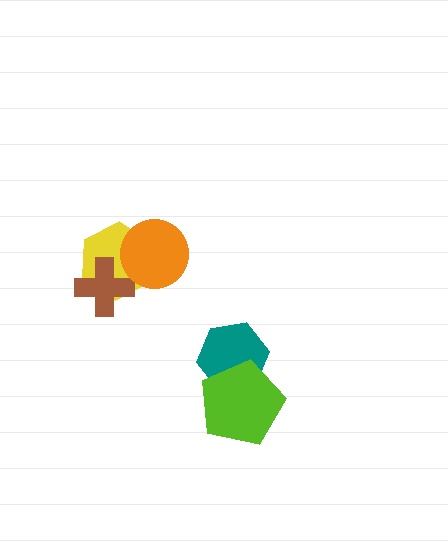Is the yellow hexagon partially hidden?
Yes, it is partially covered by another shape.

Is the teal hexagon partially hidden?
Yes, it is partially covered by another shape.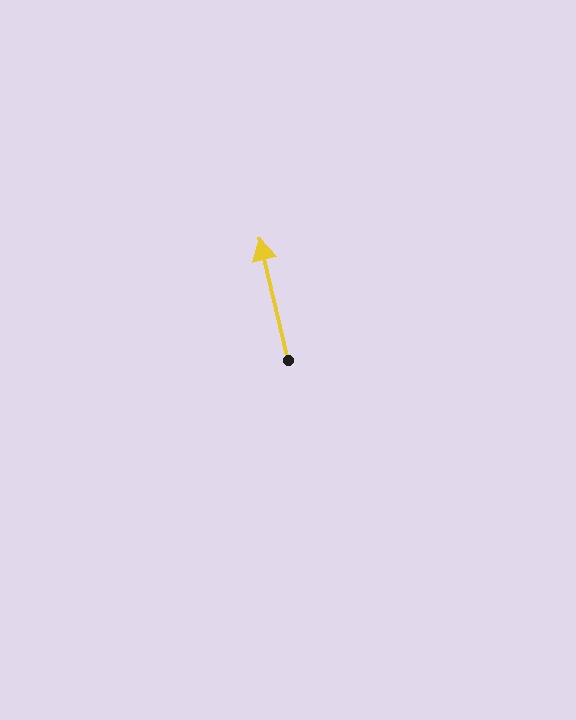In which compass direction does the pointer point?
North.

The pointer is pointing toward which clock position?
Roughly 12 o'clock.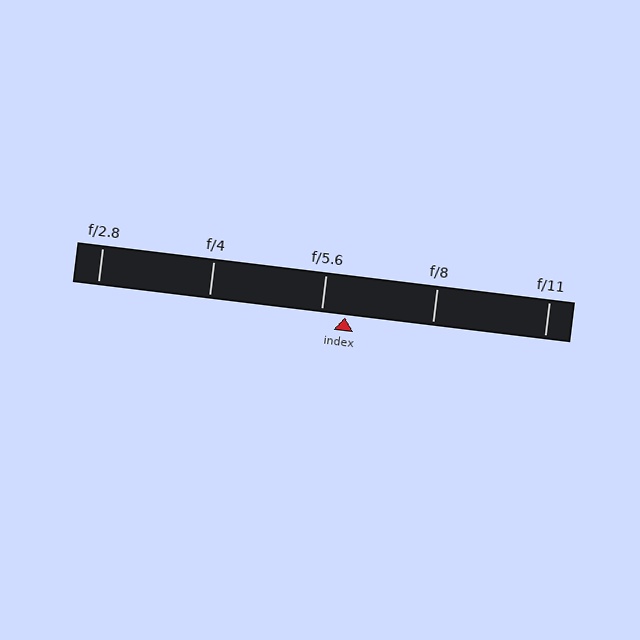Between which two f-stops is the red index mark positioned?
The index mark is between f/5.6 and f/8.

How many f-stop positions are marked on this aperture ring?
There are 5 f-stop positions marked.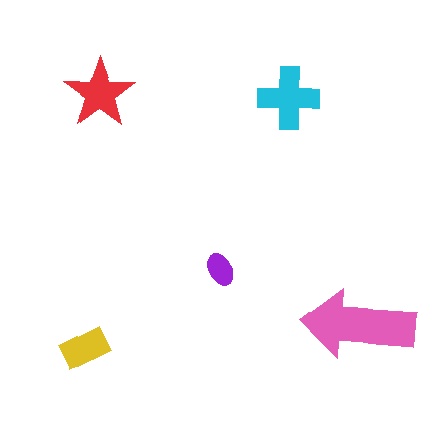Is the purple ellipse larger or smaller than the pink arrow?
Smaller.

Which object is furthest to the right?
The pink arrow is rightmost.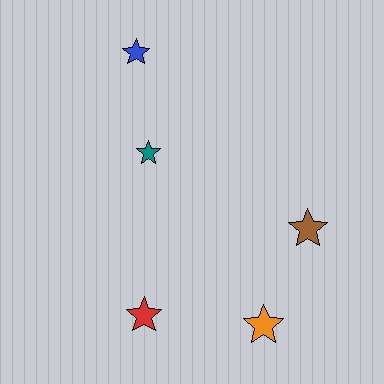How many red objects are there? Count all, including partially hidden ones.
There is 1 red object.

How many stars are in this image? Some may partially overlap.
There are 5 stars.